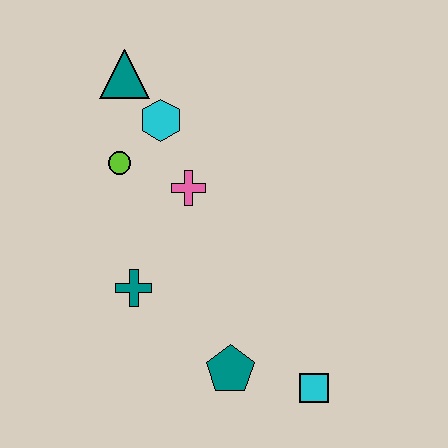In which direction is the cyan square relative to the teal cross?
The cyan square is to the right of the teal cross.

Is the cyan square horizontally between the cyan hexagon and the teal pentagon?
No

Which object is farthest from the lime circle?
The cyan square is farthest from the lime circle.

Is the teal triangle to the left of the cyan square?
Yes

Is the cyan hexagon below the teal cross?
No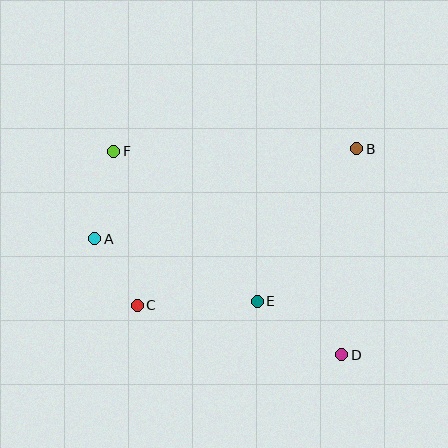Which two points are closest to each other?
Points A and C are closest to each other.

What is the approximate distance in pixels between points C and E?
The distance between C and E is approximately 120 pixels.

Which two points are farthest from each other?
Points D and F are farthest from each other.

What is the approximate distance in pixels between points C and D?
The distance between C and D is approximately 210 pixels.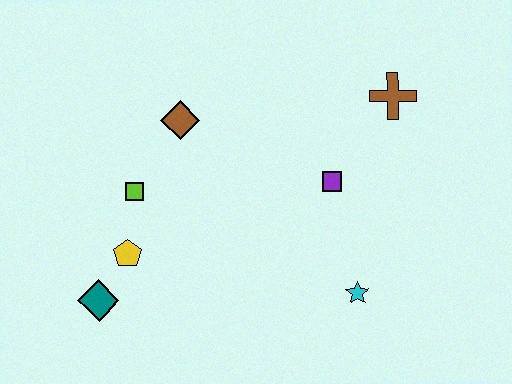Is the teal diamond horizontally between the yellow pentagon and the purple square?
No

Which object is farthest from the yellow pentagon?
The brown cross is farthest from the yellow pentagon.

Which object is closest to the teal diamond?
The yellow pentagon is closest to the teal diamond.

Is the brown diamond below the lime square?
No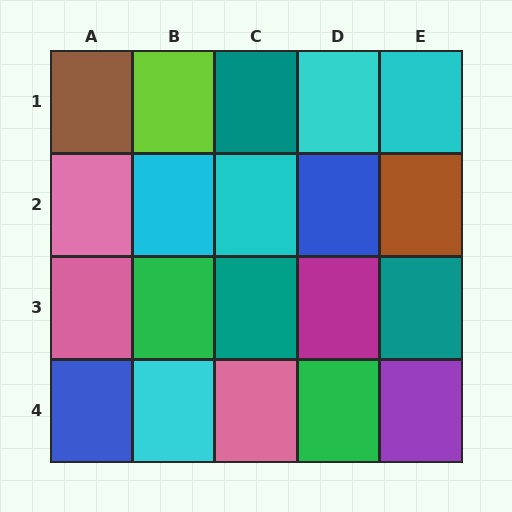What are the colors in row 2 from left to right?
Pink, cyan, cyan, blue, brown.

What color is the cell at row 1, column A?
Brown.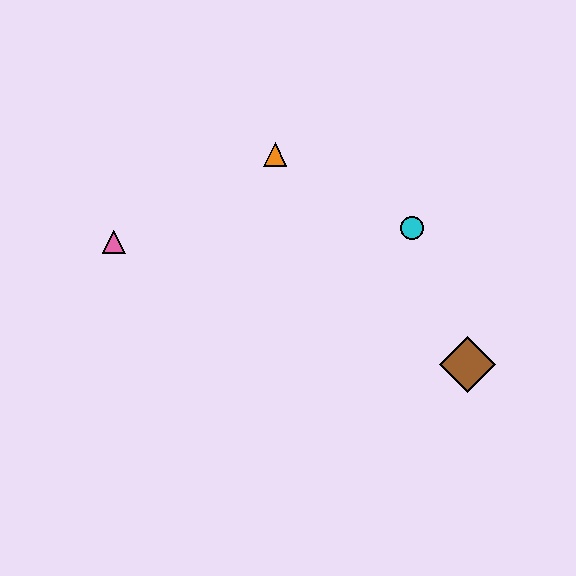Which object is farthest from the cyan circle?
The pink triangle is farthest from the cyan circle.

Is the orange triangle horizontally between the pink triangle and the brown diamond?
Yes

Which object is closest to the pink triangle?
The orange triangle is closest to the pink triangle.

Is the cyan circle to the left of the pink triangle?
No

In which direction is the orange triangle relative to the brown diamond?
The orange triangle is above the brown diamond.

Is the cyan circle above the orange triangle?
No